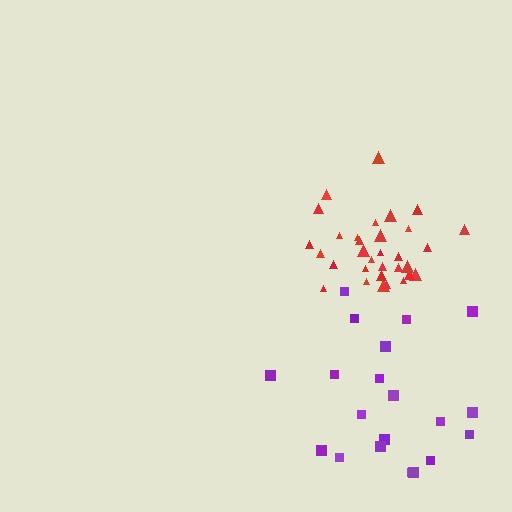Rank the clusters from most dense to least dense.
red, purple.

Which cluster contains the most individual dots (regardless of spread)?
Red (32).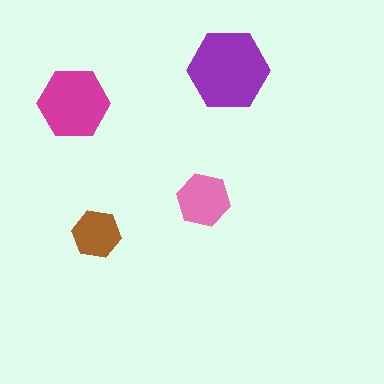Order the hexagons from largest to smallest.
the purple one, the magenta one, the pink one, the brown one.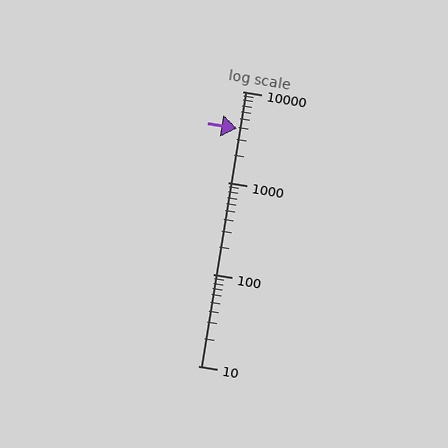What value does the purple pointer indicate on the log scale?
The pointer indicates approximately 3900.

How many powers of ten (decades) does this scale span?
The scale spans 3 decades, from 10 to 10000.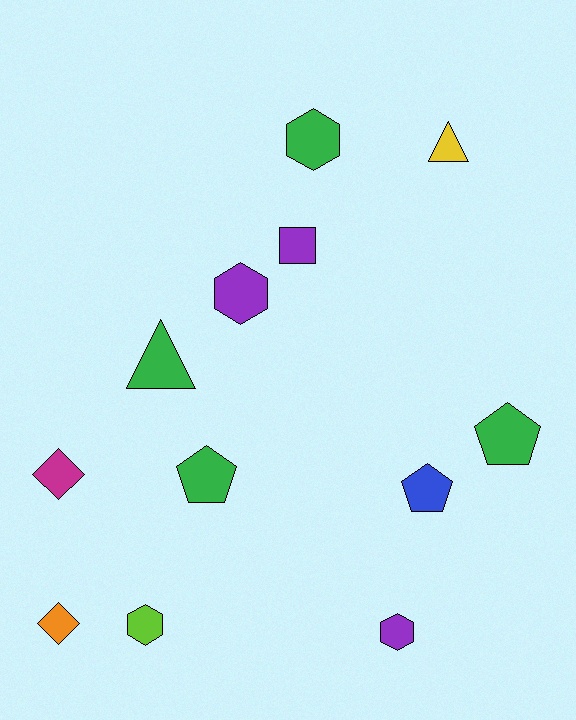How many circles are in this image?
There are no circles.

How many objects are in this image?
There are 12 objects.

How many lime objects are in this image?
There is 1 lime object.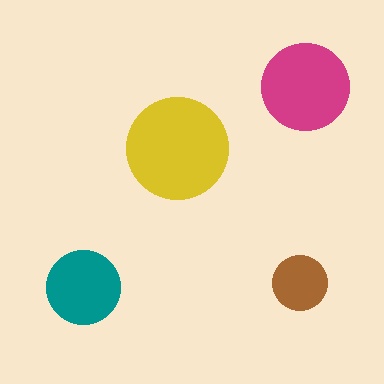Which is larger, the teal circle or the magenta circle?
The magenta one.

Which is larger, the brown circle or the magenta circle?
The magenta one.